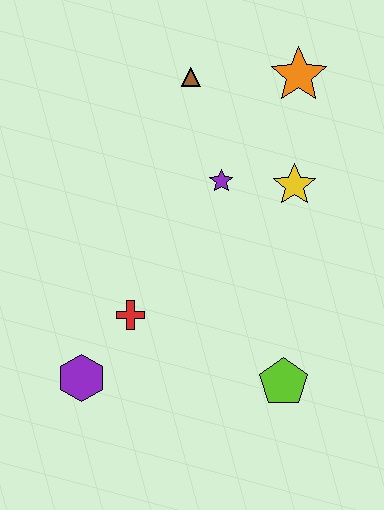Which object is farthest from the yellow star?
The purple hexagon is farthest from the yellow star.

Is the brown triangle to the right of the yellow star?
No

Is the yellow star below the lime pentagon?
No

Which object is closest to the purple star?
The yellow star is closest to the purple star.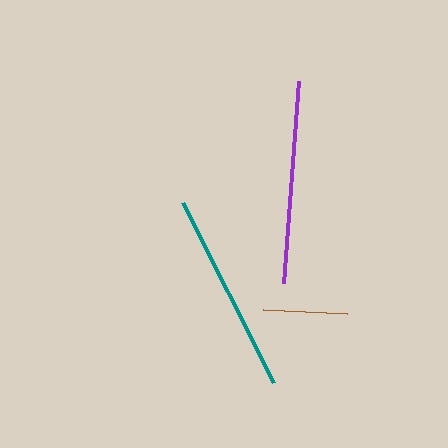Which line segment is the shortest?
The brown line is the shortest at approximately 85 pixels.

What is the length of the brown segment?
The brown segment is approximately 85 pixels long.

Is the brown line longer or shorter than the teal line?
The teal line is longer than the brown line.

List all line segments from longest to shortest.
From longest to shortest: purple, teal, brown.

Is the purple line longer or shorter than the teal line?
The purple line is longer than the teal line.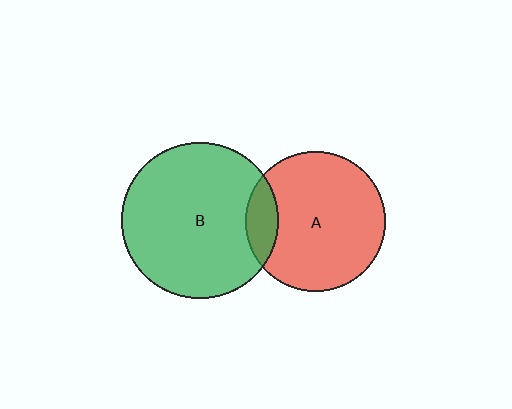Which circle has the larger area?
Circle B (green).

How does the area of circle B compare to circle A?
Approximately 1.3 times.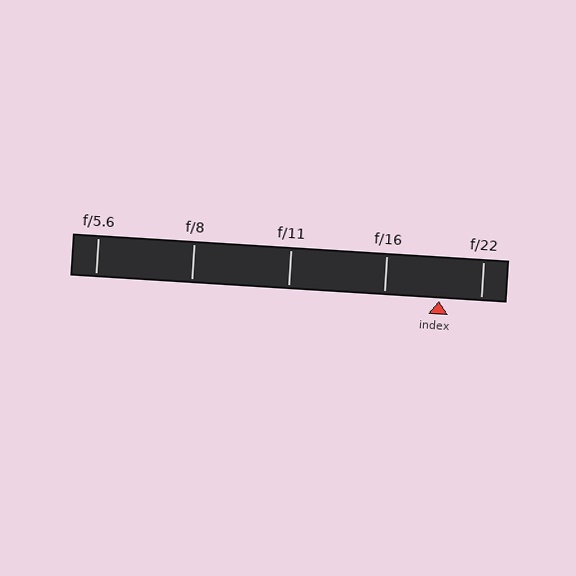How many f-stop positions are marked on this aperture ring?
There are 5 f-stop positions marked.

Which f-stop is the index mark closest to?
The index mark is closest to f/22.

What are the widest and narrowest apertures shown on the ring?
The widest aperture shown is f/5.6 and the narrowest is f/22.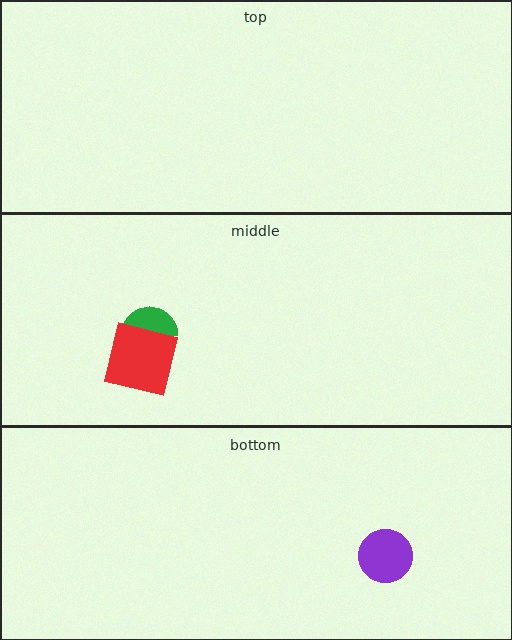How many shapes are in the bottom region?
1.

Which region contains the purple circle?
The bottom region.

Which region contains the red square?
The middle region.